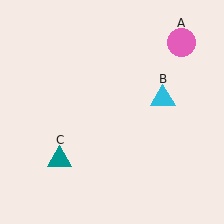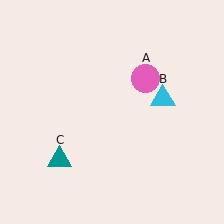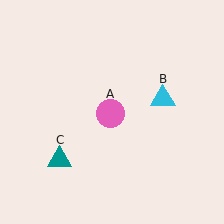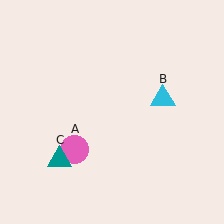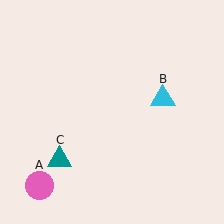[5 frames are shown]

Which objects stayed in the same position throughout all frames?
Cyan triangle (object B) and teal triangle (object C) remained stationary.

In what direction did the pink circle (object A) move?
The pink circle (object A) moved down and to the left.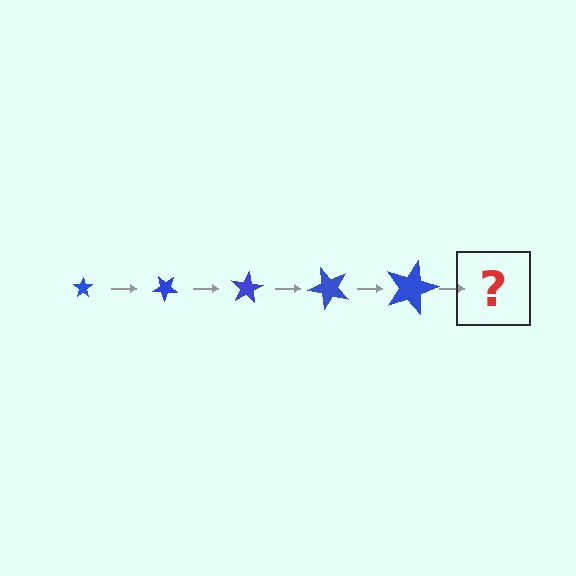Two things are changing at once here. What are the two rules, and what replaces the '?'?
The two rules are that the star grows larger each step and it rotates 40 degrees each step. The '?' should be a star, larger than the previous one and rotated 200 degrees from the start.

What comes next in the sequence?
The next element should be a star, larger than the previous one and rotated 200 degrees from the start.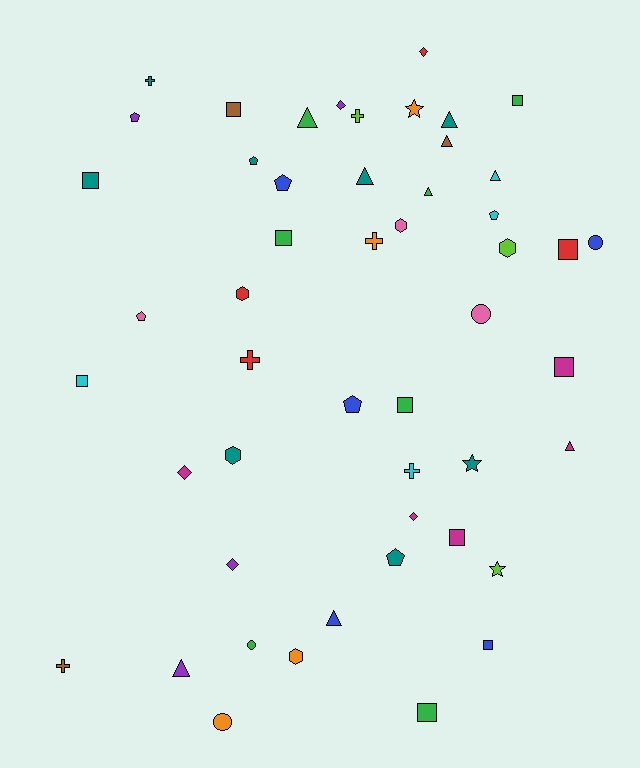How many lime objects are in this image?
There are 3 lime objects.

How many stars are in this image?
There are 3 stars.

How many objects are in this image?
There are 50 objects.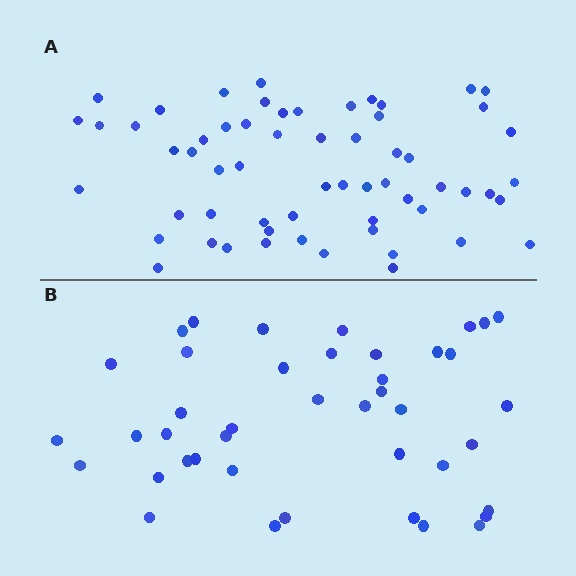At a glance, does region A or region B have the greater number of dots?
Region A (the top region) has more dots.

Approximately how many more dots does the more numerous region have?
Region A has approximately 20 more dots than region B.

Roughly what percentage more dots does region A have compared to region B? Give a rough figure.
About 45% more.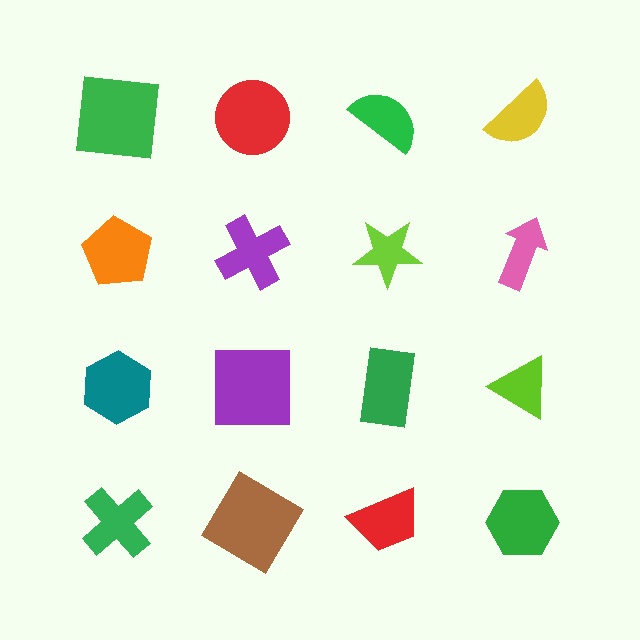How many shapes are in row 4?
4 shapes.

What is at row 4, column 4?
A green hexagon.